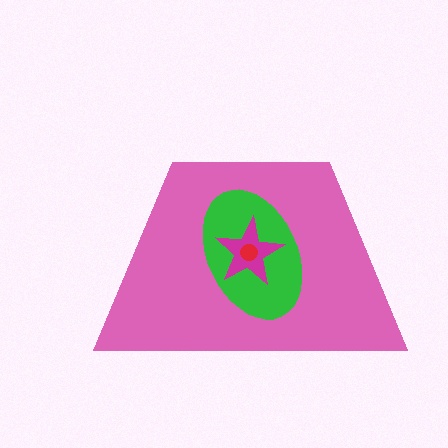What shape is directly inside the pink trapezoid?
The green ellipse.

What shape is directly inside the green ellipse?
The magenta star.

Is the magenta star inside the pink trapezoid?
Yes.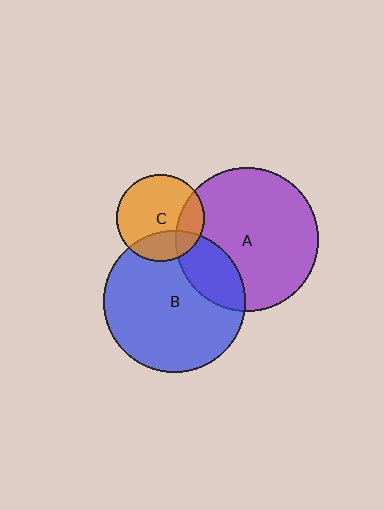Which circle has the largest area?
Circle A (purple).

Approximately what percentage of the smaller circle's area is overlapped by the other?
Approximately 20%.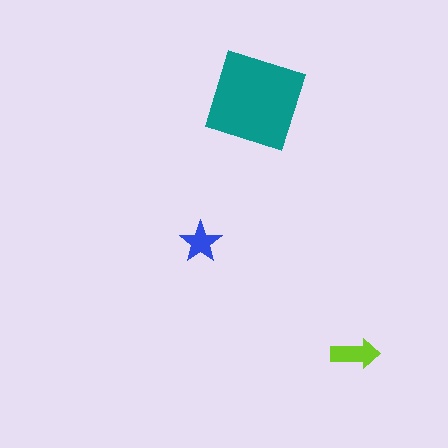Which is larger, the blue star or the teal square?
The teal square.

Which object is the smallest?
The blue star.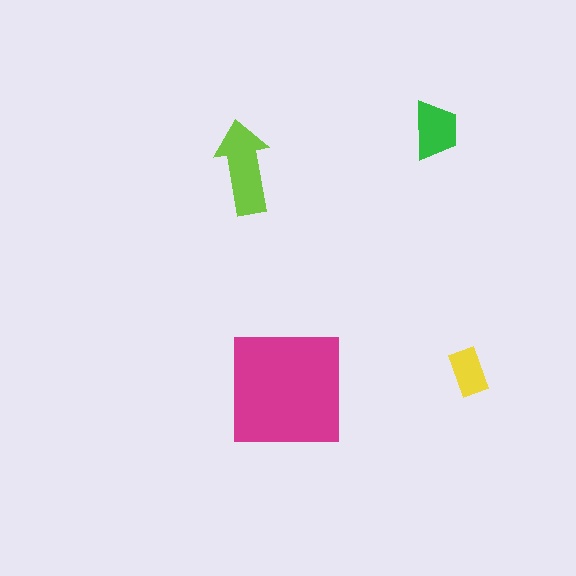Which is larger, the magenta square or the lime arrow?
The magenta square.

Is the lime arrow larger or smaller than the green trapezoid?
Larger.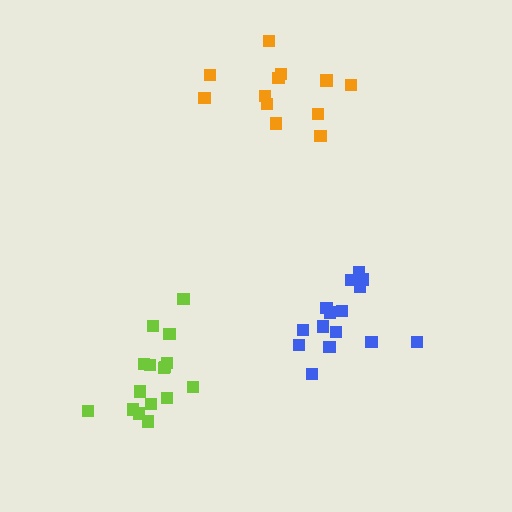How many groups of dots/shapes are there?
There are 3 groups.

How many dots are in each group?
Group 1: 16 dots, Group 2: 12 dots, Group 3: 15 dots (43 total).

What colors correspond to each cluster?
The clusters are colored: lime, orange, blue.